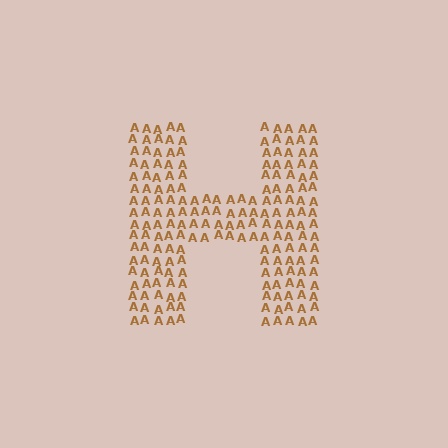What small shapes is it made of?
It is made of small letter A's.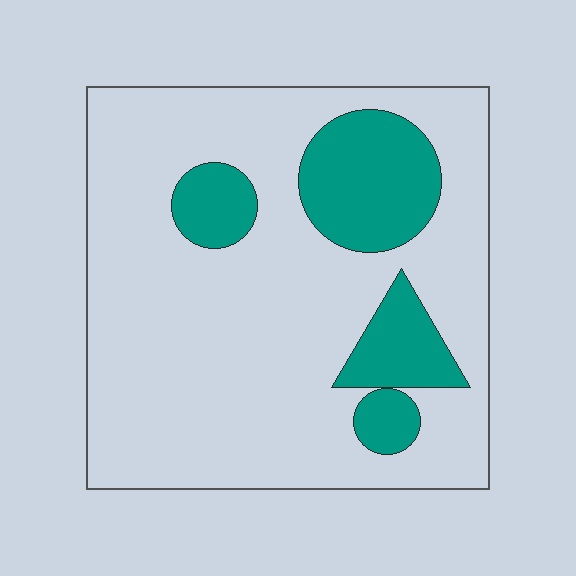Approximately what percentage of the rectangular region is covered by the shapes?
Approximately 20%.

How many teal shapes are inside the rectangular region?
4.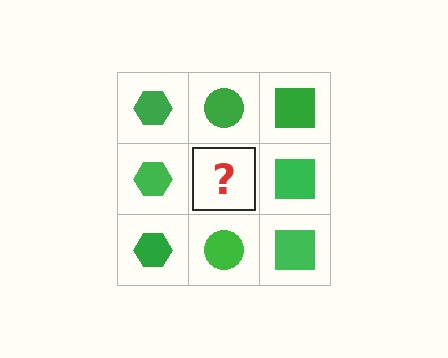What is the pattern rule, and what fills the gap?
The rule is that each column has a consistent shape. The gap should be filled with a green circle.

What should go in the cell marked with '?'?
The missing cell should contain a green circle.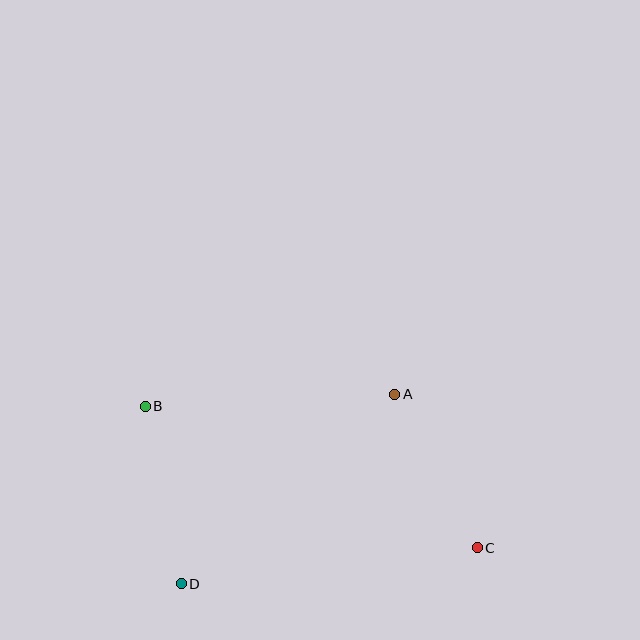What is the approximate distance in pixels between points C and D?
The distance between C and D is approximately 298 pixels.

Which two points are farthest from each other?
Points B and C are farthest from each other.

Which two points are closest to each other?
Points A and C are closest to each other.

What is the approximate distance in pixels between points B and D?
The distance between B and D is approximately 181 pixels.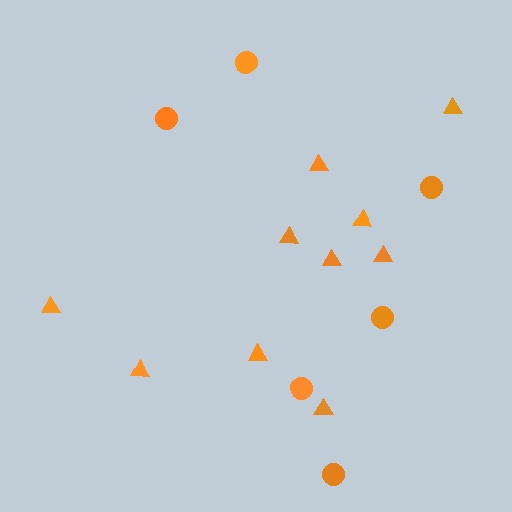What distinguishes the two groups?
There are 2 groups: one group of circles (6) and one group of triangles (10).